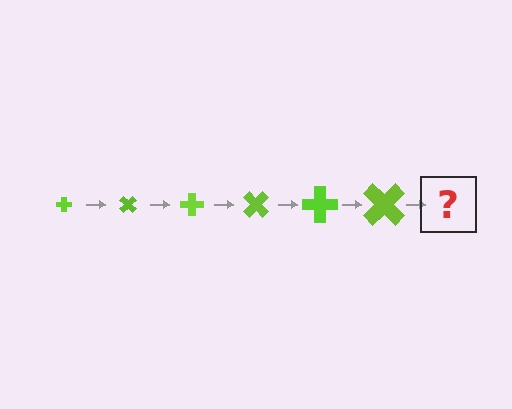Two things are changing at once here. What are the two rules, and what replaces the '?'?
The two rules are that the cross grows larger each step and it rotates 45 degrees each step. The '?' should be a cross, larger than the previous one and rotated 270 degrees from the start.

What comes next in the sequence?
The next element should be a cross, larger than the previous one and rotated 270 degrees from the start.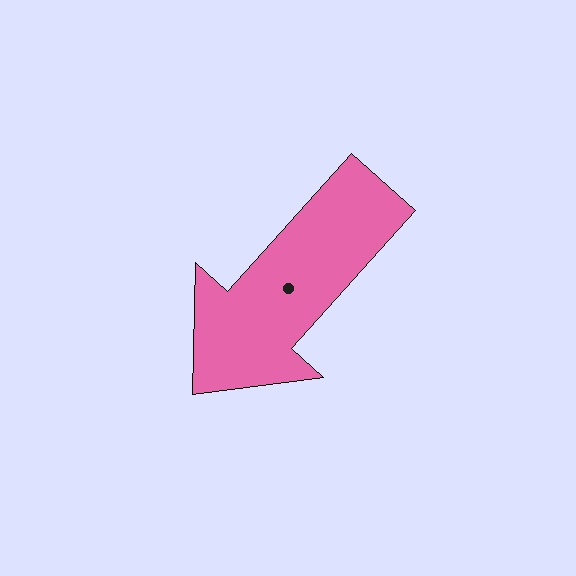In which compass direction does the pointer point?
Southwest.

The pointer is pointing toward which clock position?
Roughly 7 o'clock.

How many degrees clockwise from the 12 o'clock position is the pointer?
Approximately 222 degrees.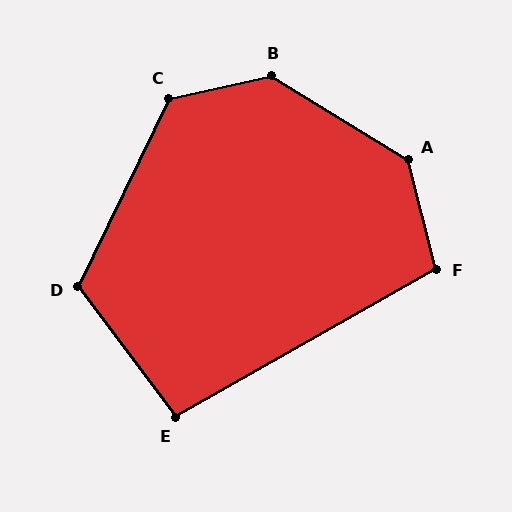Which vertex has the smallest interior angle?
E, at approximately 97 degrees.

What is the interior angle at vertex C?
Approximately 128 degrees (obtuse).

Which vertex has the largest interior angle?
B, at approximately 137 degrees.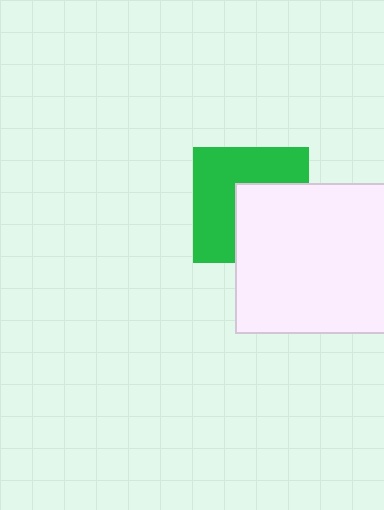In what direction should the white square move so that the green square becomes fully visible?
The white square should move toward the lower-right. That is the shortest direction to clear the overlap and leave the green square fully visible.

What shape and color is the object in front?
The object in front is a white square.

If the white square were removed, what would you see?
You would see the complete green square.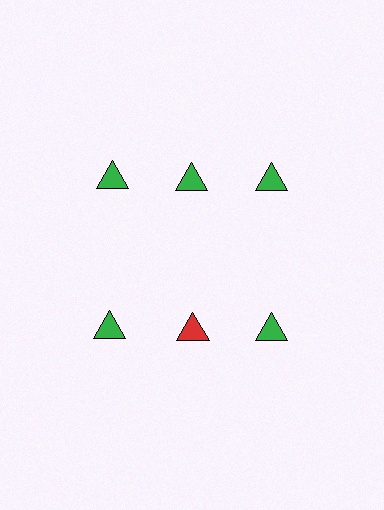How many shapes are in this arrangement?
There are 6 shapes arranged in a grid pattern.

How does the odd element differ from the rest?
It has a different color: red instead of green.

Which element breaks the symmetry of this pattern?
The red triangle in the second row, second from left column breaks the symmetry. All other shapes are green triangles.